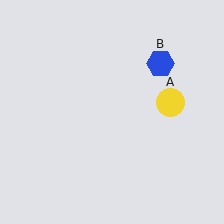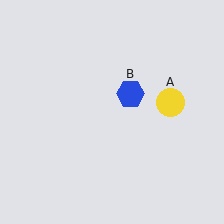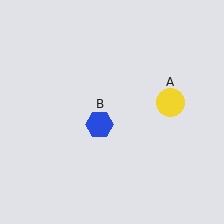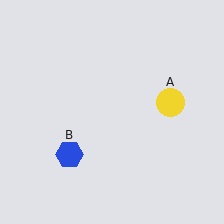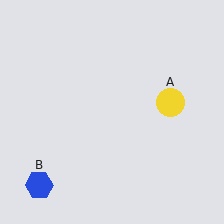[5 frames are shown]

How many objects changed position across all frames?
1 object changed position: blue hexagon (object B).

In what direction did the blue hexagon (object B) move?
The blue hexagon (object B) moved down and to the left.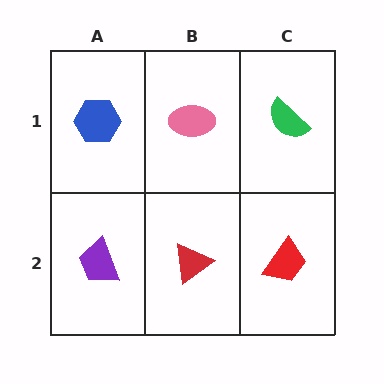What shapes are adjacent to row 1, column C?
A red trapezoid (row 2, column C), a pink ellipse (row 1, column B).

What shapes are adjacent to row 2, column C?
A green semicircle (row 1, column C), a red triangle (row 2, column B).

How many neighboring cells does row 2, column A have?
2.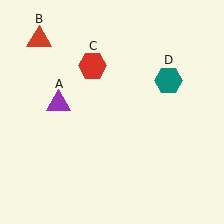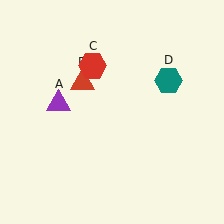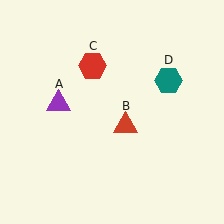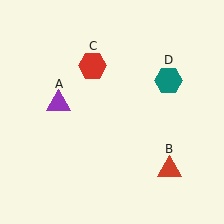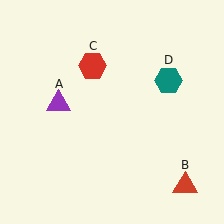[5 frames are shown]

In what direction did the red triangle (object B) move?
The red triangle (object B) moved down and to the right.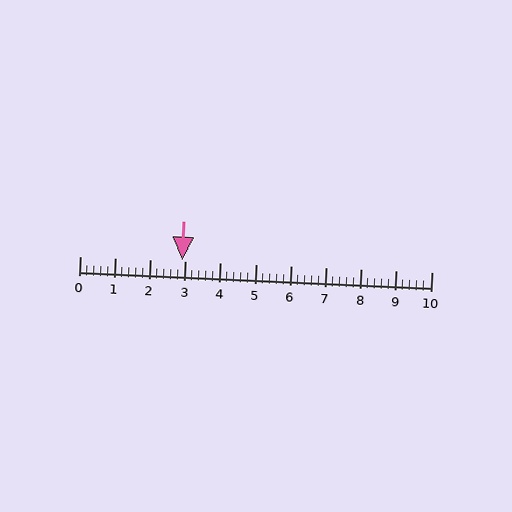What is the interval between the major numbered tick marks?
The major tick marks are spaced 1 units apart.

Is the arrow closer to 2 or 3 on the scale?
The arrow is closer to 3.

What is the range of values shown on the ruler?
The ruler shows values from 0 to 10.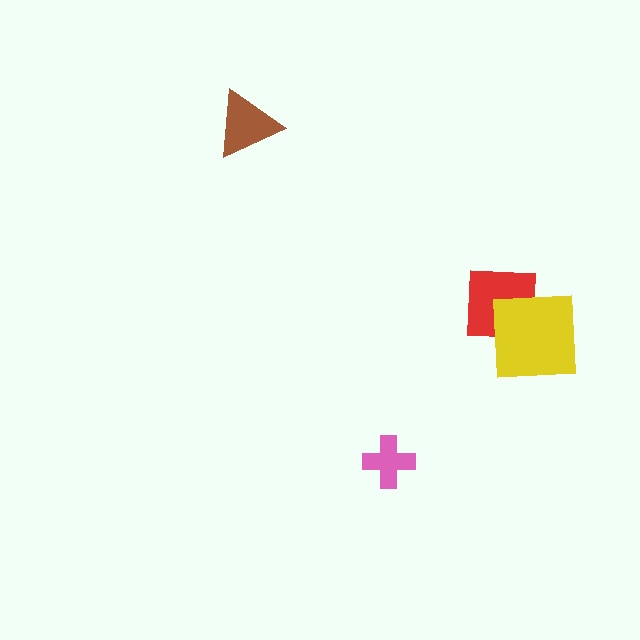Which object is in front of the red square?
The yellow square is in front of the red square.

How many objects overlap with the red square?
1 object overlaps with the red square.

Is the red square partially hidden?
Yes, it is partially covered by another shape.